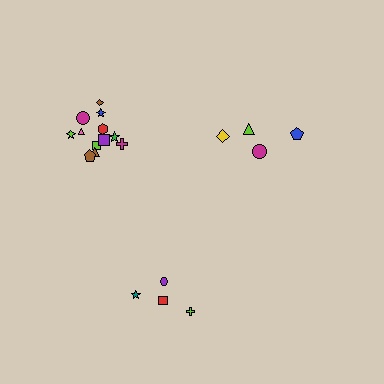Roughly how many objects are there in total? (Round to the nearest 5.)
Roughly 20 objects in total.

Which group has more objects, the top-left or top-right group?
The top-left group.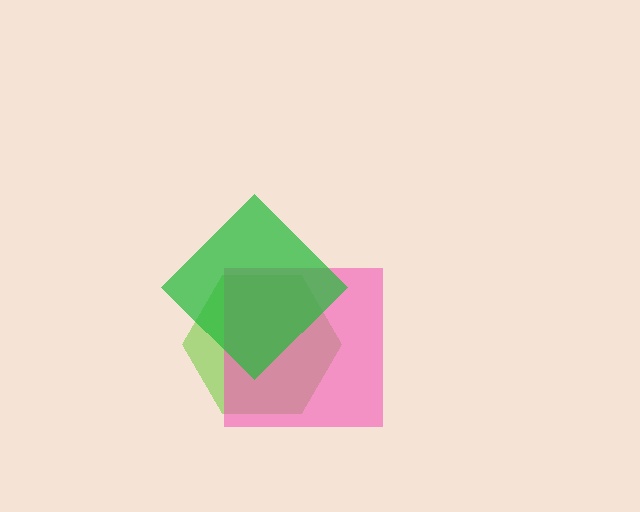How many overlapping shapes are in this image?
There are 3 overlapping shapes in the image.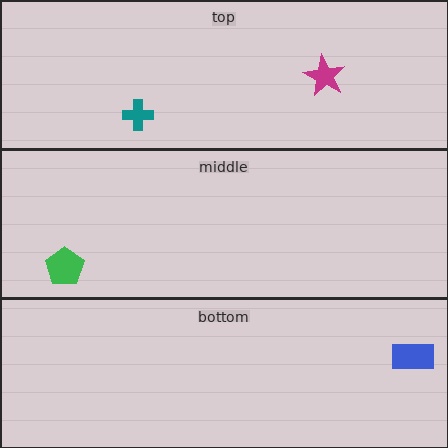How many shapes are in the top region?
2.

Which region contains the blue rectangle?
The bottom region.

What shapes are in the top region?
The magenta star, the teal cross.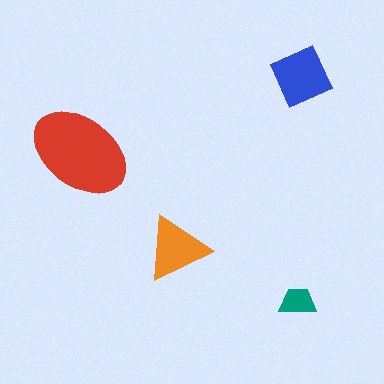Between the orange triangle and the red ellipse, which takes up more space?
The red ellipse.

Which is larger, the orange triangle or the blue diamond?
The blue diamond.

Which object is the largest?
The red ellipse.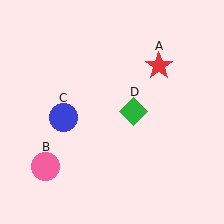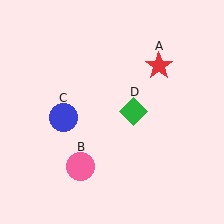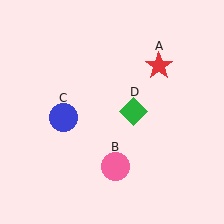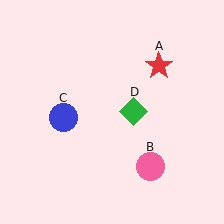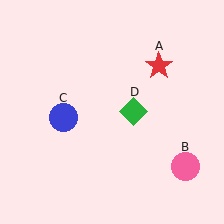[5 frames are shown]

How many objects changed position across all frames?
1 object changed position: pink circle (object B).